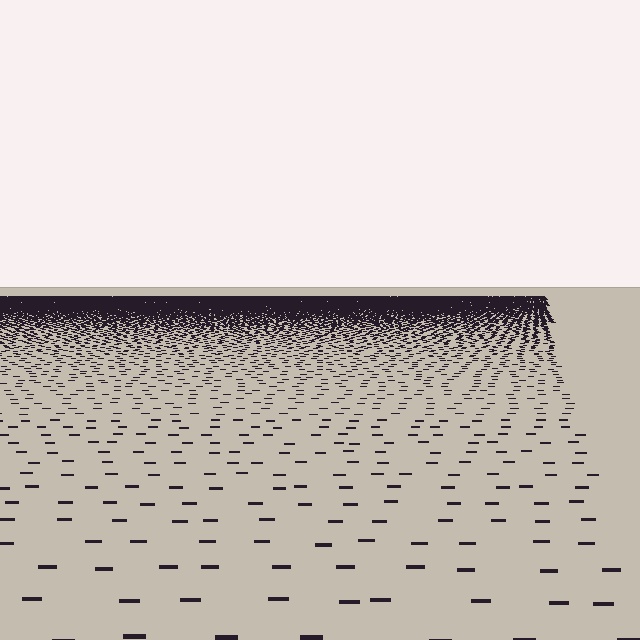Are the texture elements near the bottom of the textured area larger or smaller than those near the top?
Larger. Near the bottom, elements are closer to the viewer and appear at a bigger on-screen size.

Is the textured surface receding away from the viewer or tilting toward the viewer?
The surface is receding away from the viewer. Texture elements get smaller and denser toward the top.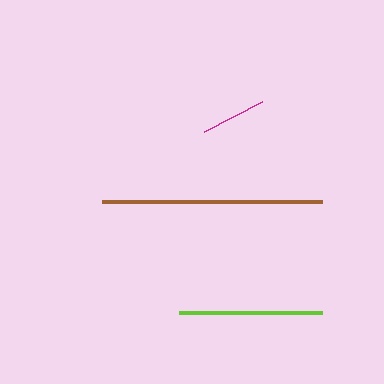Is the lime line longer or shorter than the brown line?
The brown line is longer than the lime line.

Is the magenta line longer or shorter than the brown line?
The brown line is longer than the magenta line.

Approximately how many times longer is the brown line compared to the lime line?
The brown line is approximately 1.5 times the length of the lime line.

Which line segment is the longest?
The brown line is the longest at approximately 220 pixels.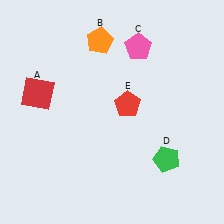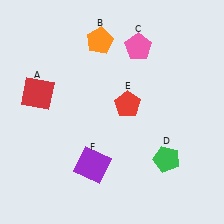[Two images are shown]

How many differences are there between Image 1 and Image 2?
There is 1 difference between the two images.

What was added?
A purple square (F) was added in Image 2.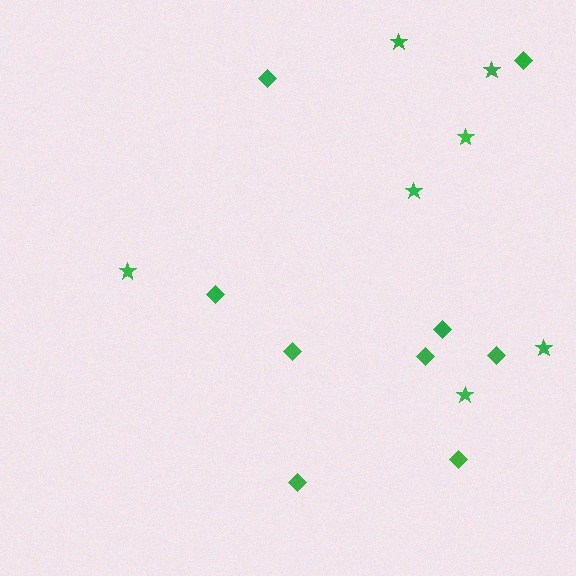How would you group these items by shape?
There are 2 groups: one group of stars (7) and one group of diamonds (9).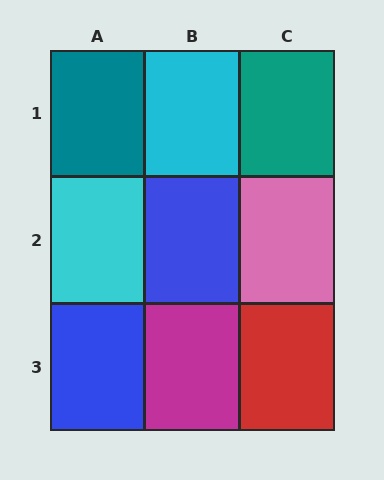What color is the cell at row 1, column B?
Cyan.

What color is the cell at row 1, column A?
Teal.